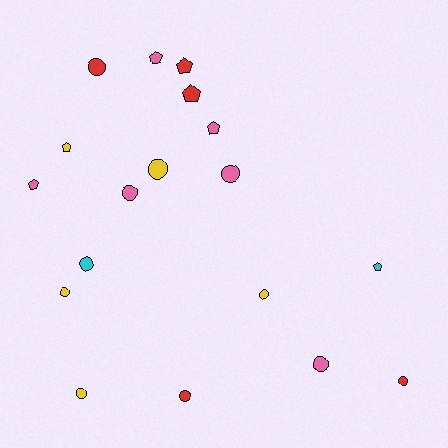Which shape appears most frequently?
Circle, with 11 objects.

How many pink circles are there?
There are 3 pink circles.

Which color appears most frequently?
Pink, with 6 objects.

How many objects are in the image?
There are 18 objects.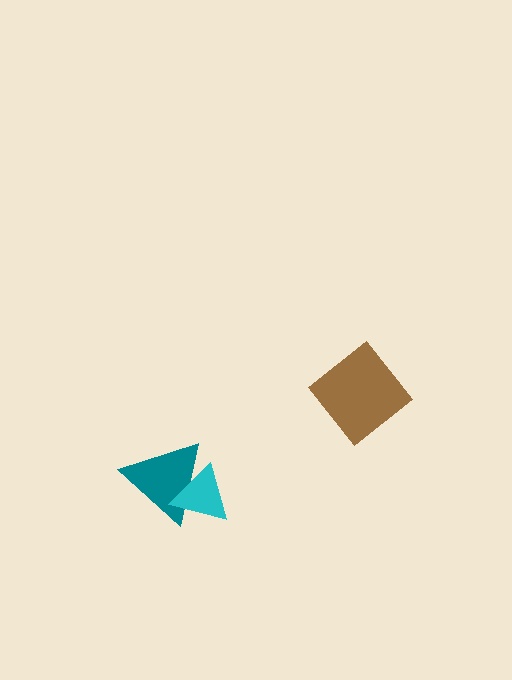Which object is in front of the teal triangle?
The cyan triangle is in front of the teal triangle.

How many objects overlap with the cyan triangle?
1 object overlaps with the cyan triangle.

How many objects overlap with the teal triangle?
1 object overlaps with the teal triangle.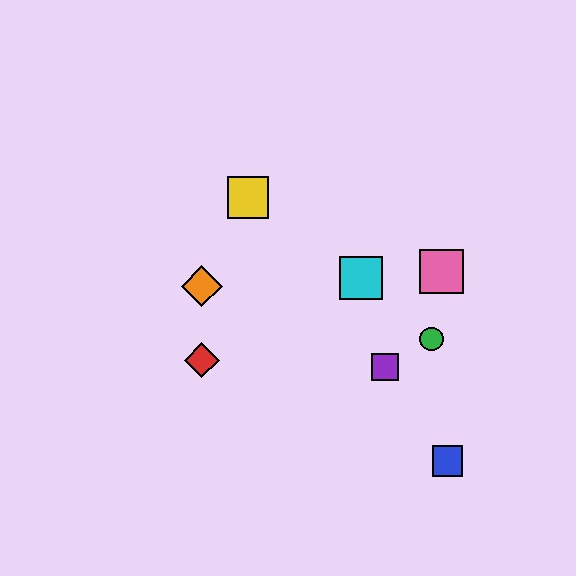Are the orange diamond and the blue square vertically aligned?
No, the orange diamond is at x≈202 and the blue square is at x≈447.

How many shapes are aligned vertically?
2 shapes (the red diamond, the orange diamond) are aligned vertically.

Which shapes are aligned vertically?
The red diamond, the orange diamond are aligned vertically.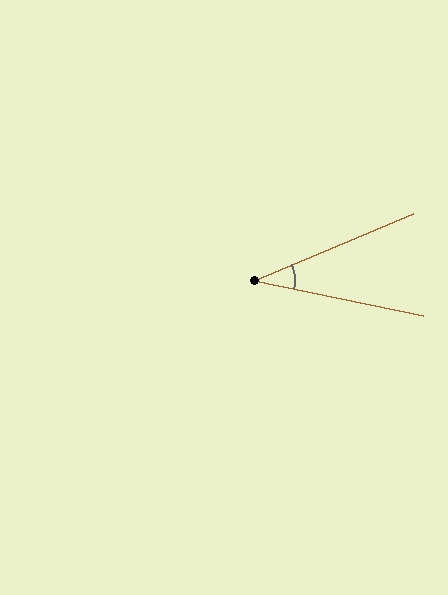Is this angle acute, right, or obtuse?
It is acute.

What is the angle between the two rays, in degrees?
Approximately 35 degrees.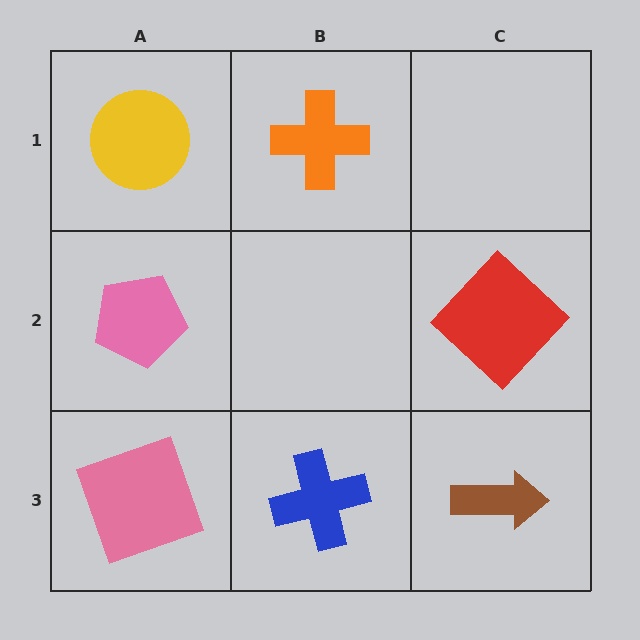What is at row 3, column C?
A brown arrow.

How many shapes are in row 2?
2 shapes.